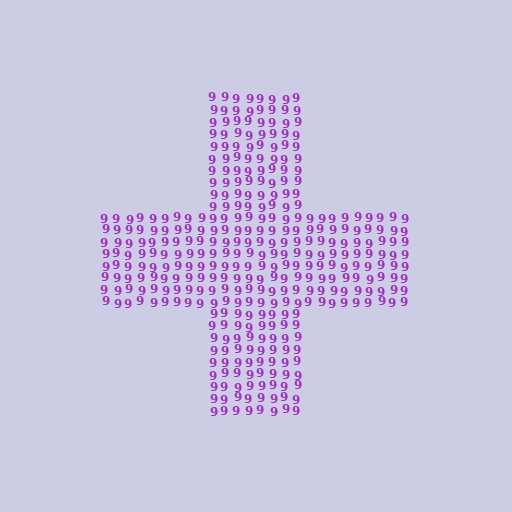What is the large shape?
The large shape is a cross.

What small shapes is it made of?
It is made of small digit 9's.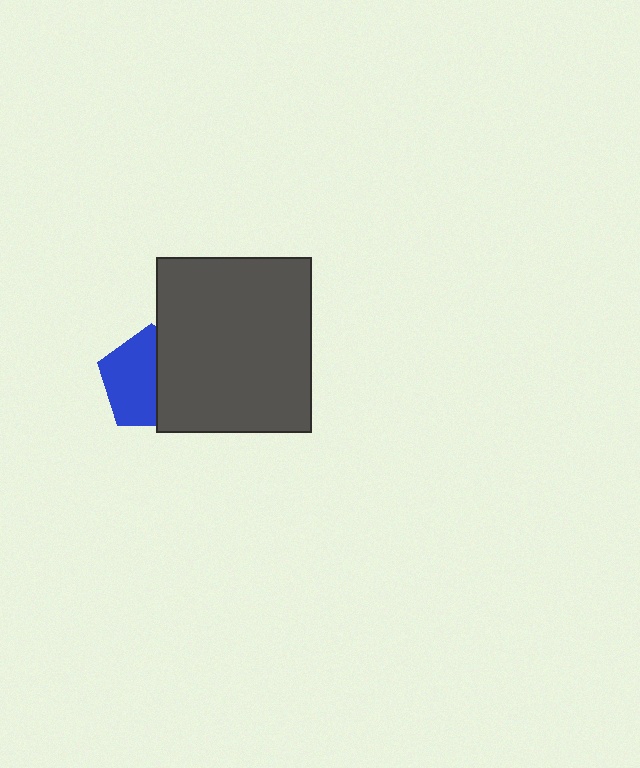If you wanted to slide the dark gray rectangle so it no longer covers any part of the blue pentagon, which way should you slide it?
Slide it right — that is the most direct way to separate the two shapes.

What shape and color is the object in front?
The object in front is a dark gray rectangle.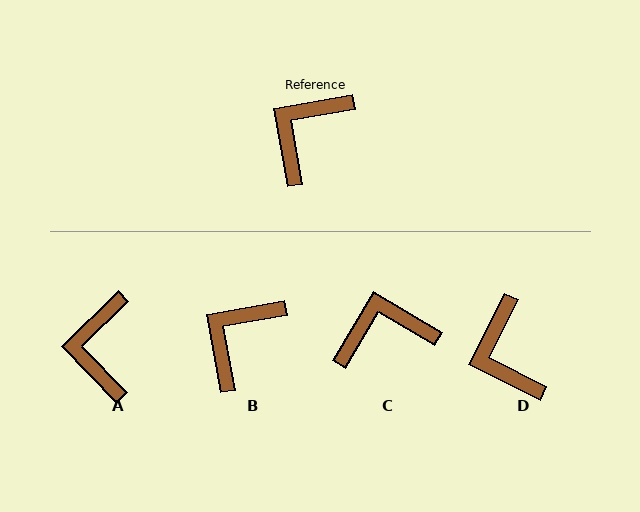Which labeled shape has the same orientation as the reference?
B.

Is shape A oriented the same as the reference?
No, it is off by about 34 degrees.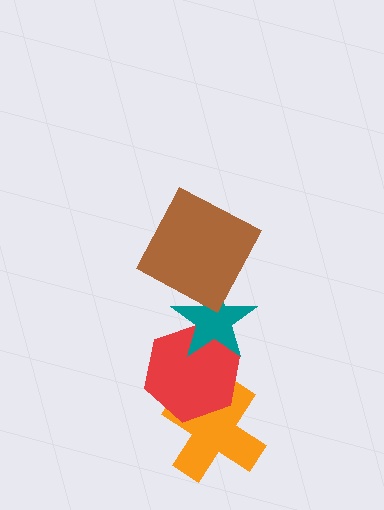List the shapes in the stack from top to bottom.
From top to bottom: the brown square, the teal star, the red hexagon, the orange cross.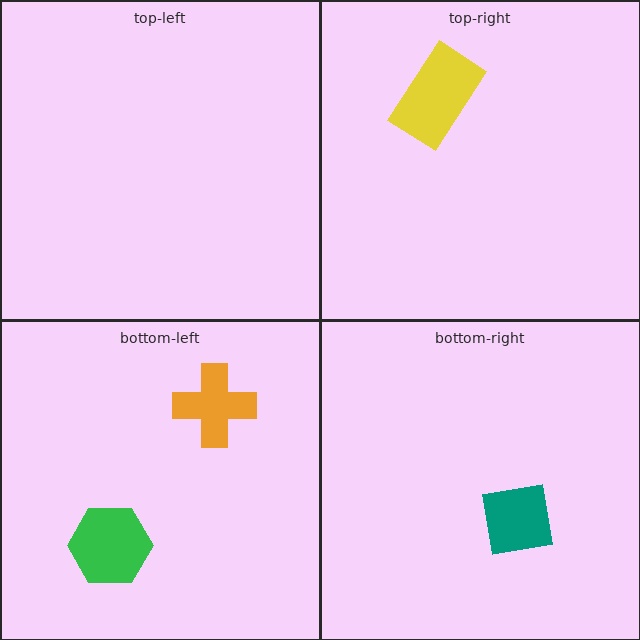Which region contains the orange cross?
The bottom-left region.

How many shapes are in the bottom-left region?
2.